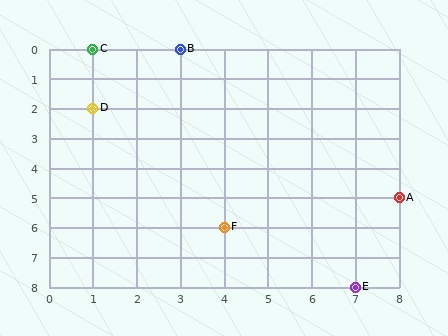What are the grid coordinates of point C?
Point C is at grid coordinates (1, 0).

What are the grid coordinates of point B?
Point B is at grid coordinates (3, 0).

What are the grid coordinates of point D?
Point D is at grid coordinates (1, 2).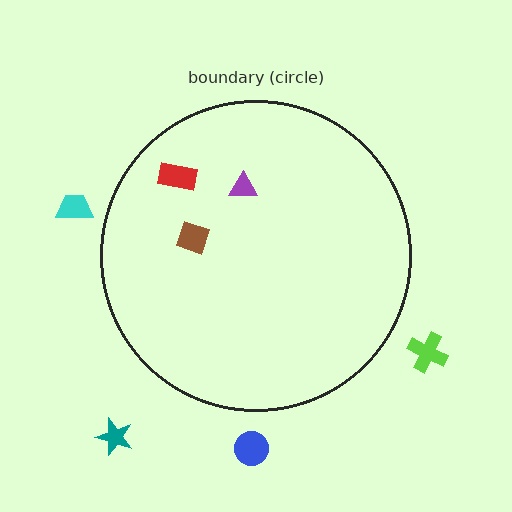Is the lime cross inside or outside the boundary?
Outside.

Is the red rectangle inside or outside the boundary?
Inside.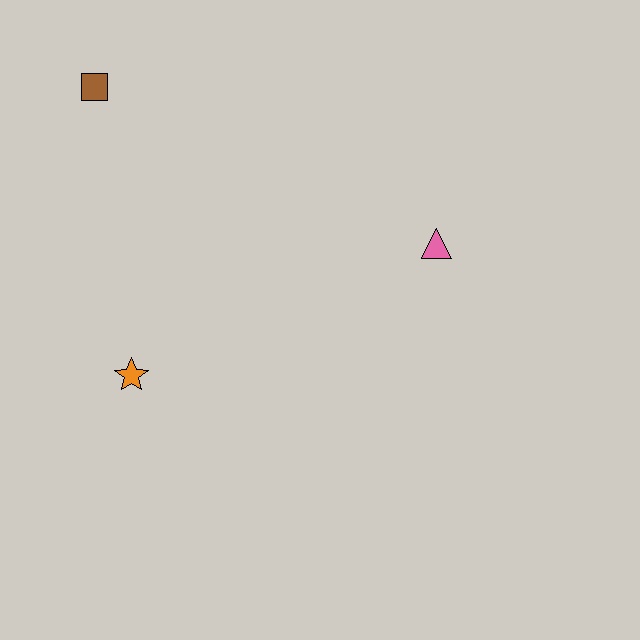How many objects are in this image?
There are 3 objects.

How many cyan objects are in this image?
There are no cyan objects.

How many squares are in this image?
There is 1 square.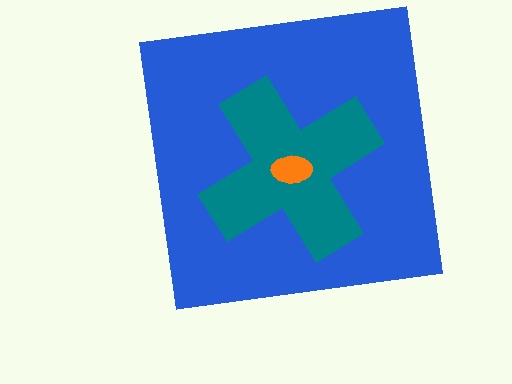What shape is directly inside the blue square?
The teal cross.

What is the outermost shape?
The blue square.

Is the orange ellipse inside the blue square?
Yes.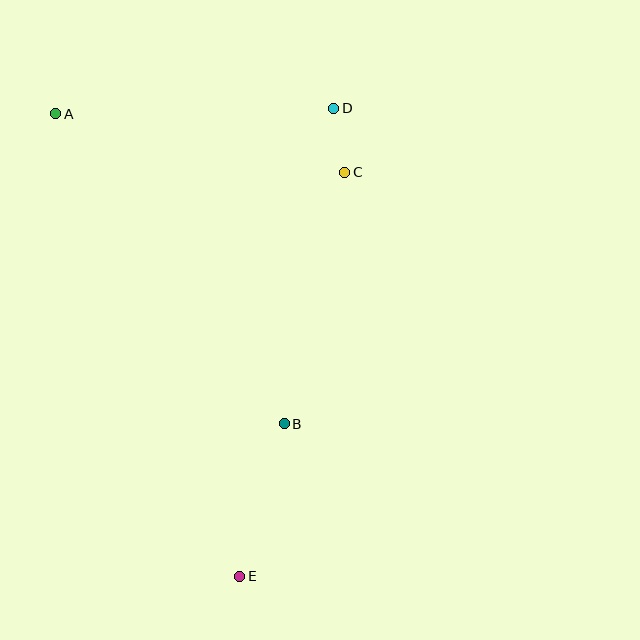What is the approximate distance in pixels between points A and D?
The distance between A and D is approximately 278 pixels.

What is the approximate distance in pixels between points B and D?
The distance between B and D is approximately 320 pixels.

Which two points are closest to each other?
Points C and D are closest to each other.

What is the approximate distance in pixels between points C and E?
The distance between C and E is approximately 417 pixels.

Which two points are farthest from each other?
Points A and E are farthest from each other.